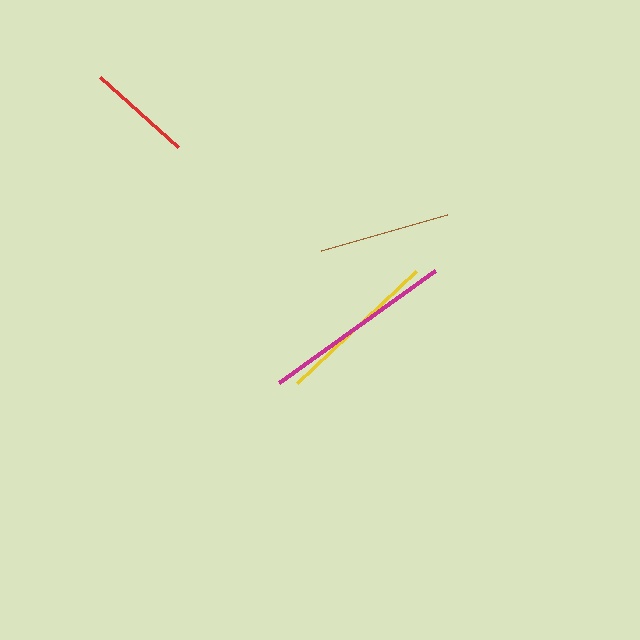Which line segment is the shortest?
The red line is the shortest at approximately 105 pixels.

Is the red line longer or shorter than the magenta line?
The magenta line is longer than the red line.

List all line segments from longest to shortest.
From longest to shortest: magenta, yellow, brown, red.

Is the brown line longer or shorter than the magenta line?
The magenta line is longer than the brown line.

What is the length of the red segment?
The red segment is approximately 105 pixels long.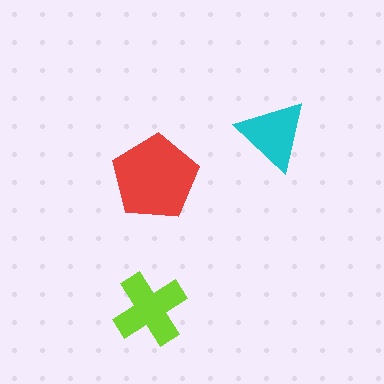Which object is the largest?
The red pentagon.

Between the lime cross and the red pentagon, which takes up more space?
The red pentagon.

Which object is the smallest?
The cyan triangle.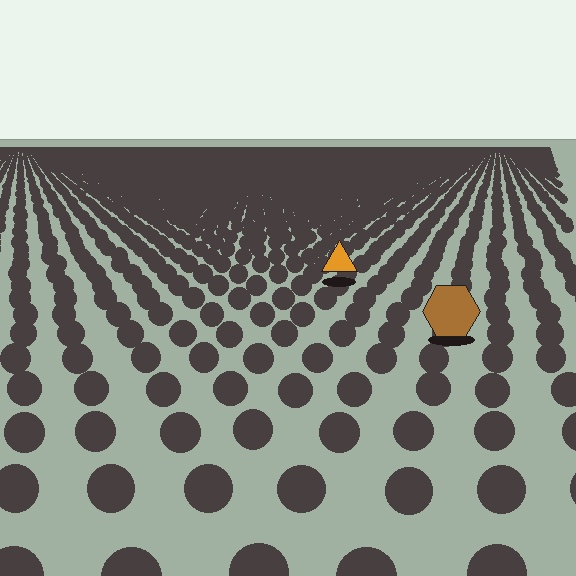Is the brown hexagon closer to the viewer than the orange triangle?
Yes. The brown hexagon is closer — you can tell from the texture gradient: the ground texture is coarser near it.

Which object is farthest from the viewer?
The orange triangle is farthest from the viewer. It appears smaller and the ground texture around it is denser.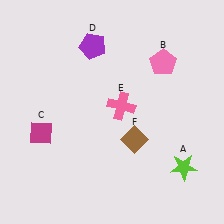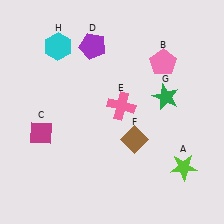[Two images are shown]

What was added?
A green star (G), a cyan hexagon (H) were added in Image 2.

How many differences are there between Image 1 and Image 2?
There are 2 differences between the two images.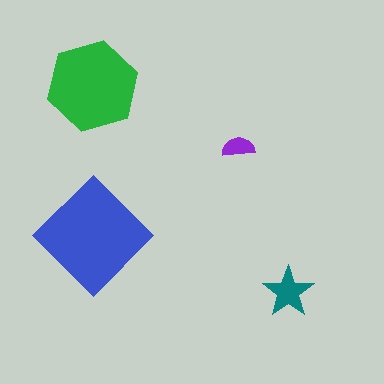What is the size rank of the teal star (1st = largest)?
3rd.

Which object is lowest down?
The teal star is bottommost.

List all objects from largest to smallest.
The blue diamond, the green hexagon, the teal star, the purple semicircle.